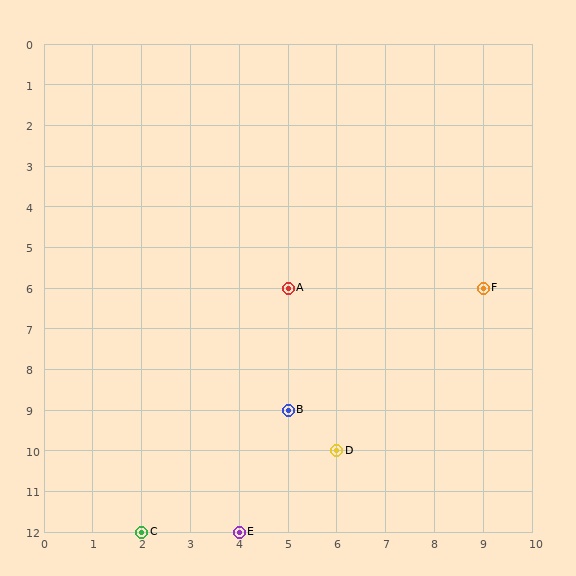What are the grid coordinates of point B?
Point B is at grid coordinates (5, 9).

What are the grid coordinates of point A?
Point A is at grid coordinates (5, 6).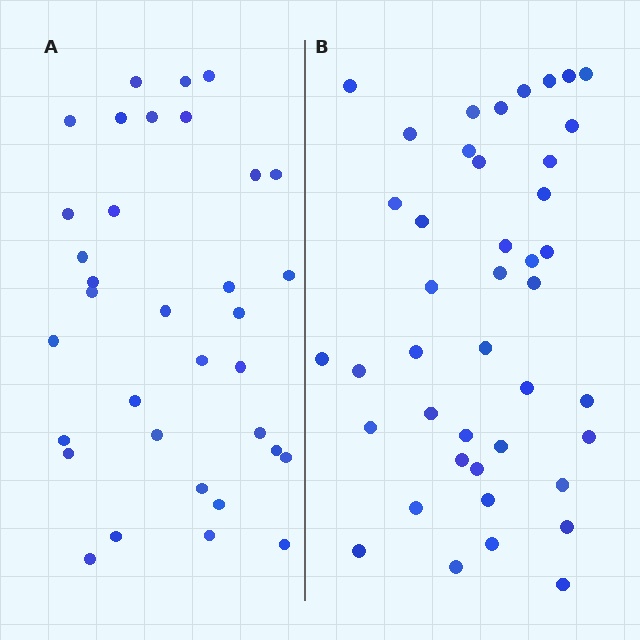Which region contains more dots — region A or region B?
Region B (the right region) has more dots.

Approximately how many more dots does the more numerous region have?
Region B has roughly 8 or so more dots than region A.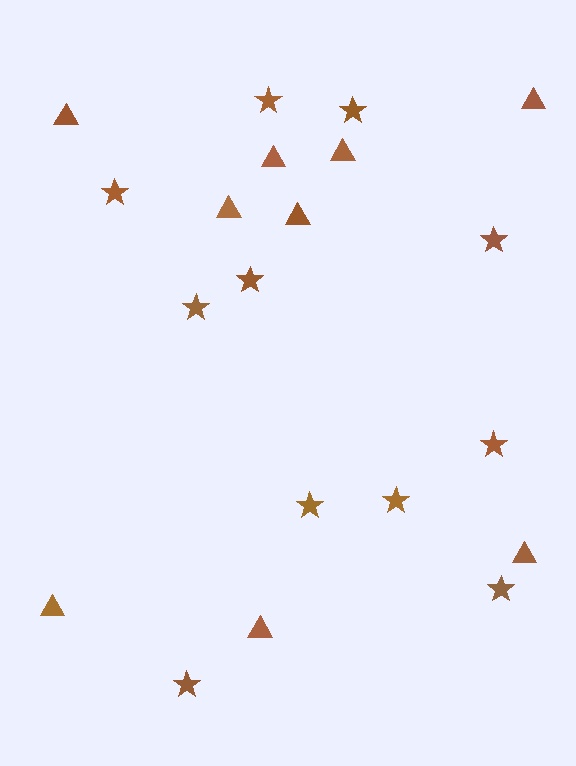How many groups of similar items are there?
There are 2 groups: one group of triangles (9) and one group of stars (11).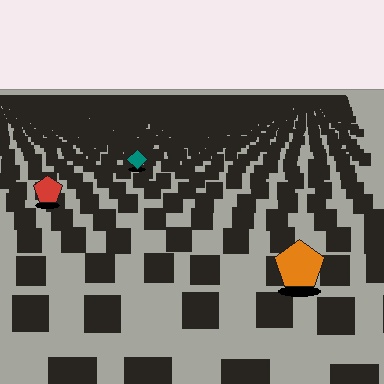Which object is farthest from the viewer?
The teal diamond is farthest from the viewer. It appears smaller and the ground texture around it is denser.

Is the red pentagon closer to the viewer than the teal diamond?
Yes. The red pentagon is closer — you can tell from the texture gradient: the ground texture is coarser near it.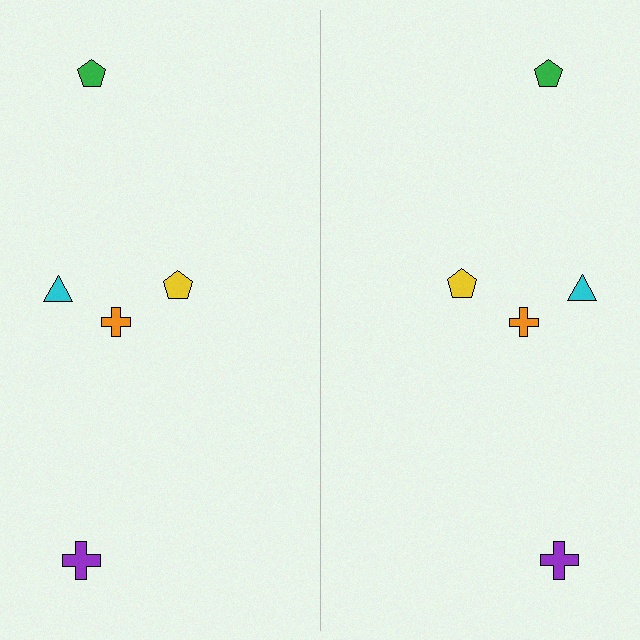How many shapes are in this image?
There are 10 shapes in this image.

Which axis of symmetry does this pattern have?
The pattern has a vertical axis of symmetry running through the center of the image.